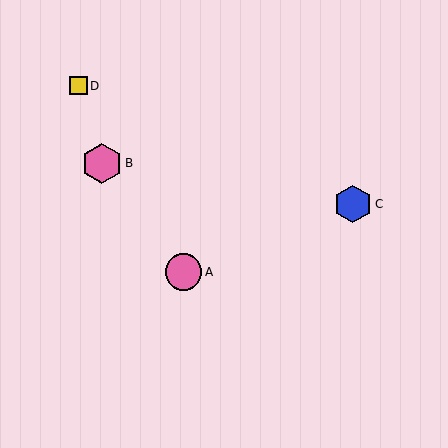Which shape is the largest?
The pink hexagon (labeled B) is the largest.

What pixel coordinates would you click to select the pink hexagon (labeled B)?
Click at (102, 163) to select the pink hexagon B.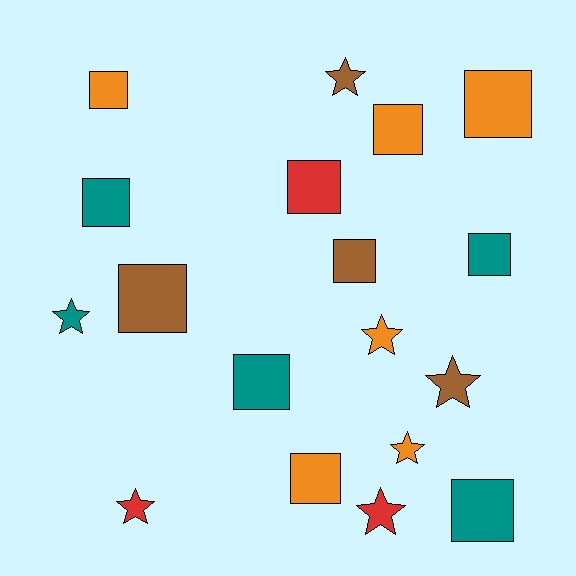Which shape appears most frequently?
Square, with 11 objects.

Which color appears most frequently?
Orange, with 6 objects.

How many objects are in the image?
There are 18 objects.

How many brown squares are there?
There are 2 brown squares.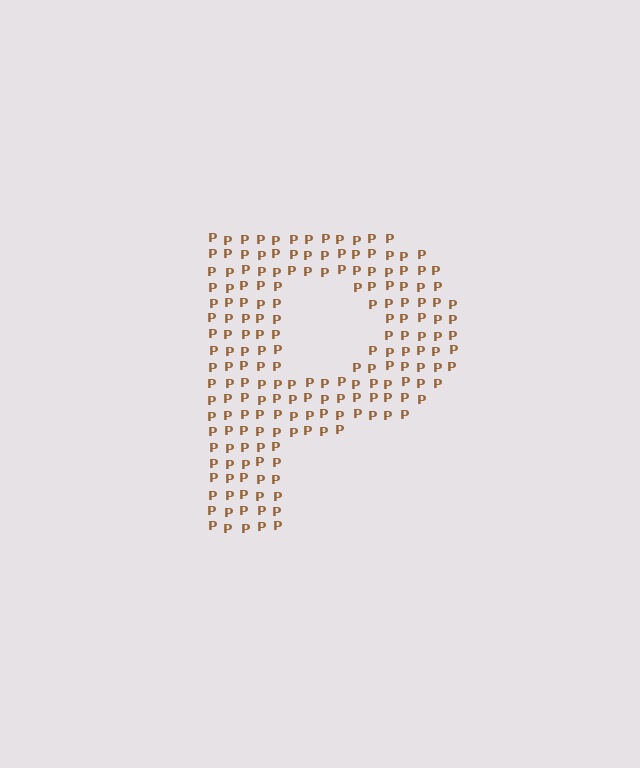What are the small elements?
The small elements are letter P's.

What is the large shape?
The large shape is the letter P.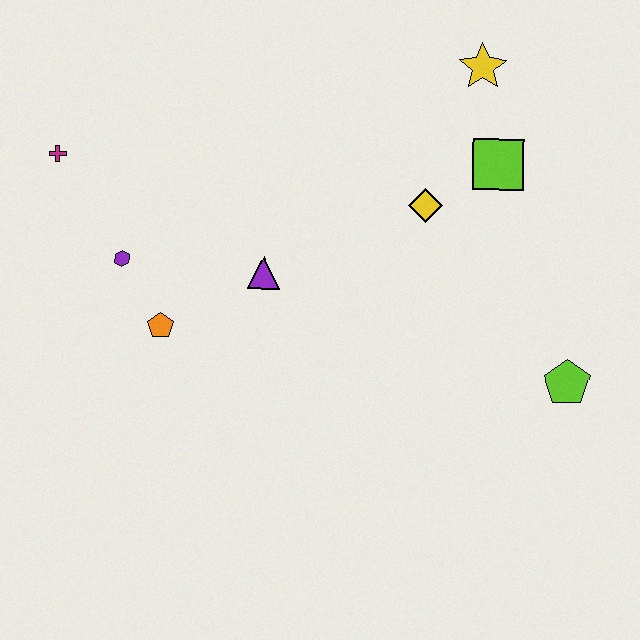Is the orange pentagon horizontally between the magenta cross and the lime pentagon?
Yes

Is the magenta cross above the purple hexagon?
Yes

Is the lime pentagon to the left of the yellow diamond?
No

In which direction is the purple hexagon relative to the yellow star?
The purple hexagon is to the left of the yellow star.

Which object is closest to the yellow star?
The lime square is closest to the yellow star.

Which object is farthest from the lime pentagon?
The magenta cross is farthest from the lime pentagon.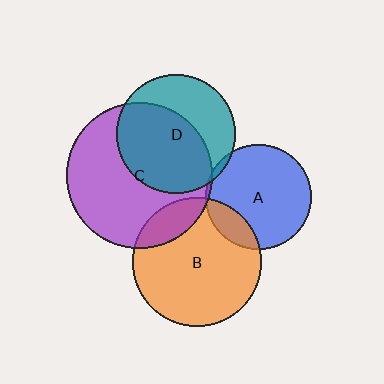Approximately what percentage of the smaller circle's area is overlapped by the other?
Approximately 5%.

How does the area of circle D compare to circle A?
Approximately 1.3 times.